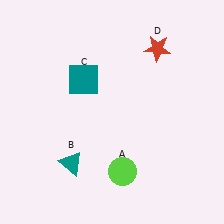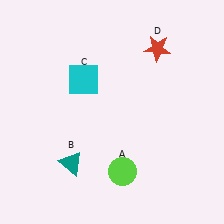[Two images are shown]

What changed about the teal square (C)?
In Image 1, C is teal. In Image 2, it changed to cyan.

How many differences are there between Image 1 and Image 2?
There is 1 difference between the two images.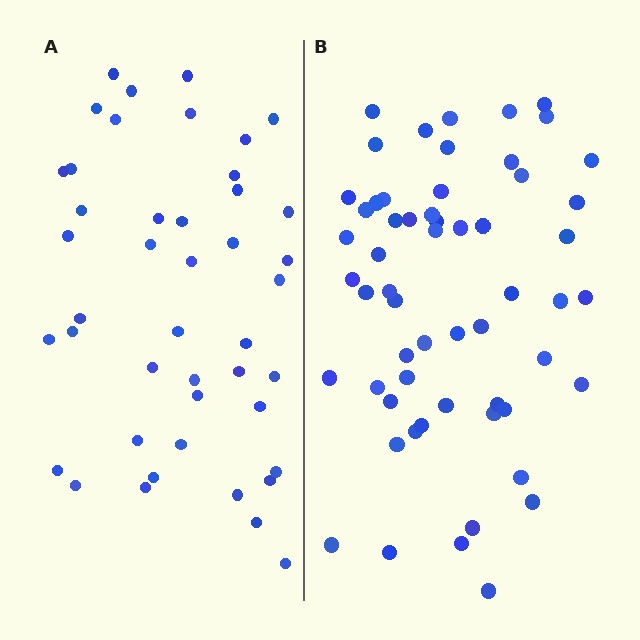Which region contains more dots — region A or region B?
Region B (the right region) has more dots.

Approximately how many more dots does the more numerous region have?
Region B has approximately 15 more dots than region A.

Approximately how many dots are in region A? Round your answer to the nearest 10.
About 40 dots. (The exact count is 44, which rounds to 40.)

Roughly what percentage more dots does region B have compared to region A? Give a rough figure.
About 30% more.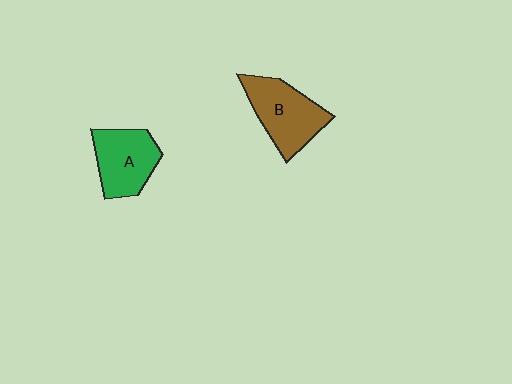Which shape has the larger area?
Shape B (brown).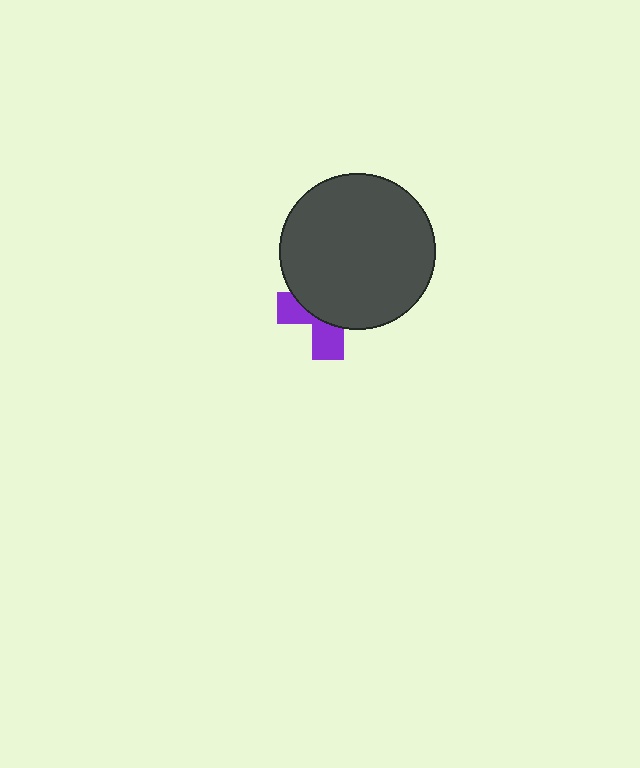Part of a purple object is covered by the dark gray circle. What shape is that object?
It is a cross.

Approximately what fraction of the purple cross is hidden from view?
Roughly 65% of the purple cross is hidden behind the dark gray circle.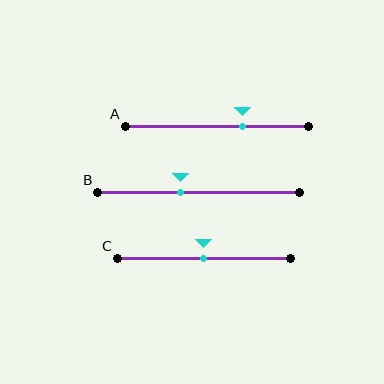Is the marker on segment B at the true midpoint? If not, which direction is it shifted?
No, the marker on segment B is shifted to the left by about 9% of the segment length.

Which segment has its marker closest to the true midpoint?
Segment C has its marker closest to the true midpoint.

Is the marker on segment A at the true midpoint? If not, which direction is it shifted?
No, the marker on segment A is shifted to the right by about 14% of the segment length.